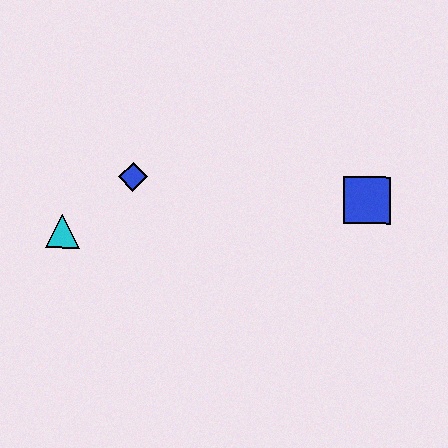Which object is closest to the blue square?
The blue diamond is closest to the blue square.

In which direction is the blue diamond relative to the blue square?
The blue diamond is to the left of the blue square.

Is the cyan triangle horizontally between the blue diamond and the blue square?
No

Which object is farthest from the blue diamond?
The blue square is farthest from the blue diamond.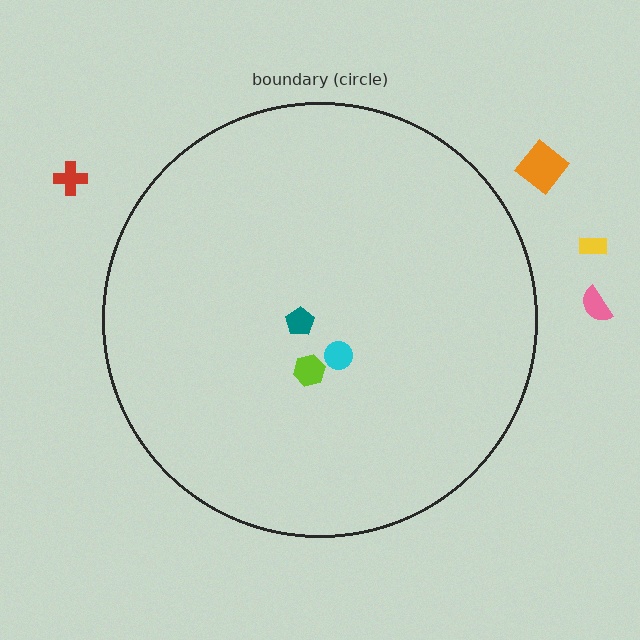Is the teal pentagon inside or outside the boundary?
Inside.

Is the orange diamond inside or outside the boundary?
Outside.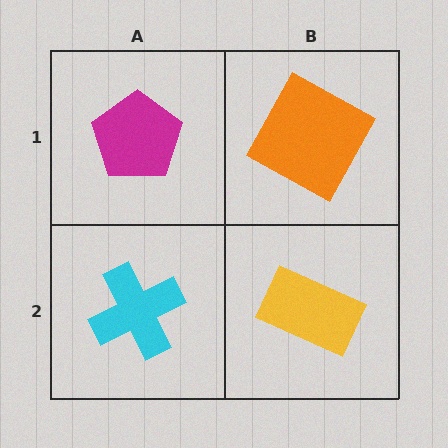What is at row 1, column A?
A magenta pentagon.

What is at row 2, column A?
A cyan cross.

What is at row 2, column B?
A yellow rectangle.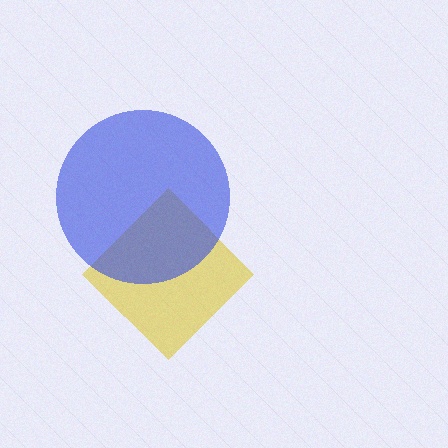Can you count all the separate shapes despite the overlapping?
Yes, there are 2 separate shapes.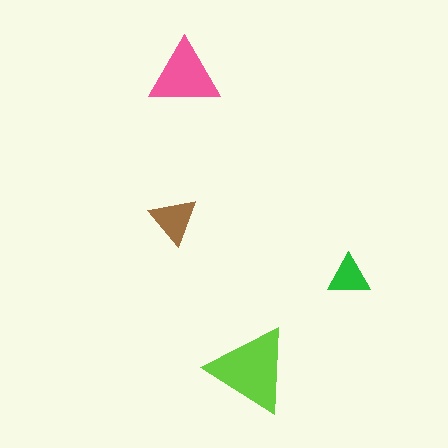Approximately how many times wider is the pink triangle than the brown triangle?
About 1.5 times wider.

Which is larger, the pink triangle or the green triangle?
The pink one.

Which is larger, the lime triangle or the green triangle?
The lime one.